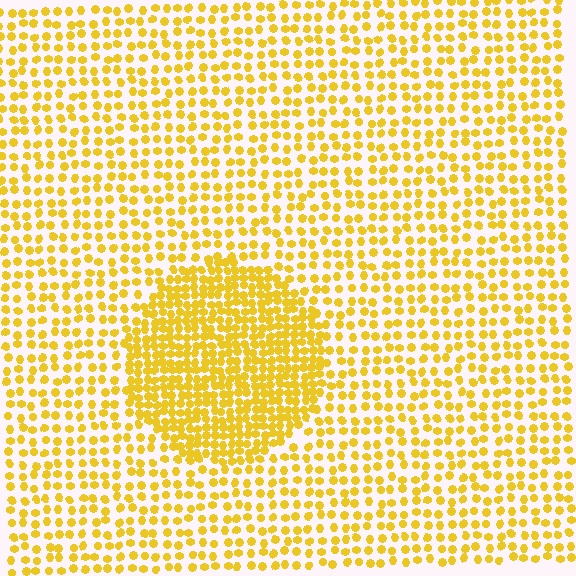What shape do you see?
I see a circle.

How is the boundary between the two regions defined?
The boundary is defined by a change in element density (approximately 2.1x ratio). All elements are the same color, size, and shape.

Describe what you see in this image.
The image contains small yellow elements arranged at two different densities. A circle-shaped region is visible where the elements are more densely packed than the surrounding area.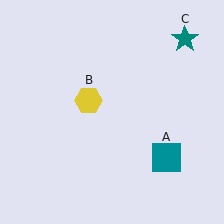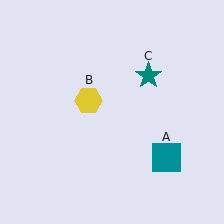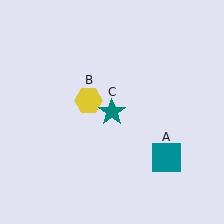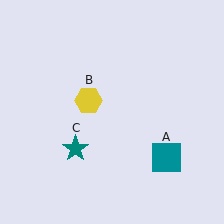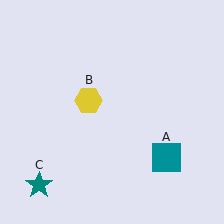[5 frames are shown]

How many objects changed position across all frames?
1 object changed position: teal star (object C).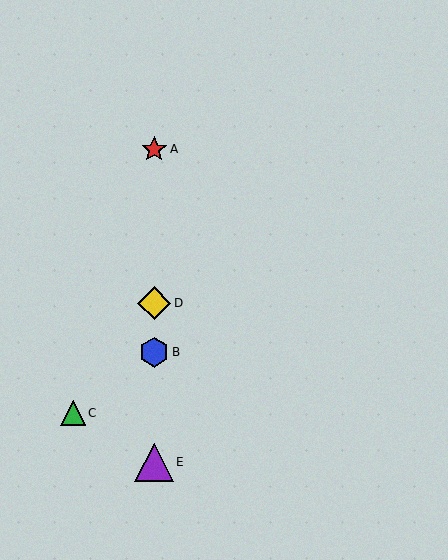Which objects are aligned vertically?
Objects A, B, D, E are aligned vertically.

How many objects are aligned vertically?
4 objects (A, B, D, E) are aligned vertically.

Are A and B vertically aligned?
Yes, both are at x≈154.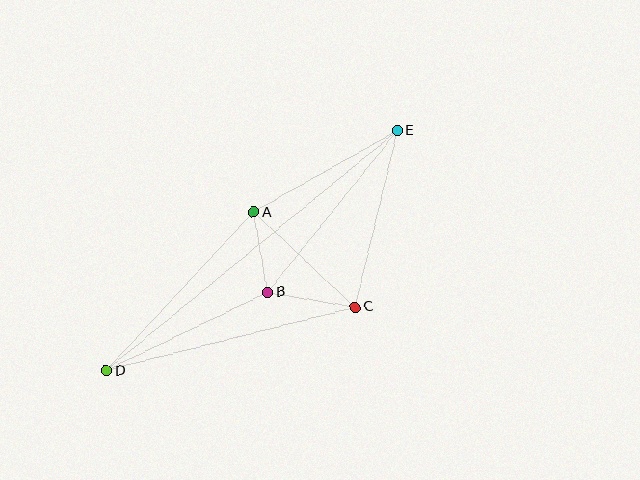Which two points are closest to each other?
Points A and B are closest to each other.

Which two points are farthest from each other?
Points D and E are farthest from each other.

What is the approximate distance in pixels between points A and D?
The distance between A and D is approximately 217 pixels.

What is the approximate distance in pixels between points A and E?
The distance between A and E is approximately 165 pixels.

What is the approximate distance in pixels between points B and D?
The distance between B and D is approximately 179 pixels.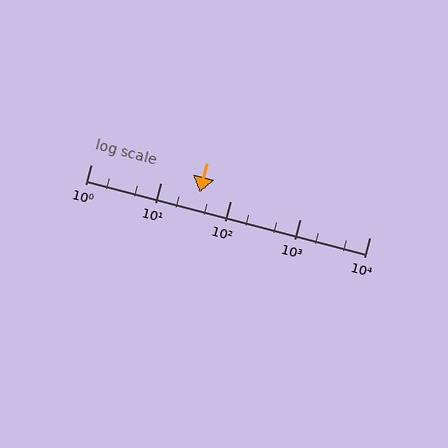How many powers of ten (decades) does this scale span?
The scale spans 4 decades, from 1 to 10000.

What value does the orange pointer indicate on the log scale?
The pointer indicates approximately 37.